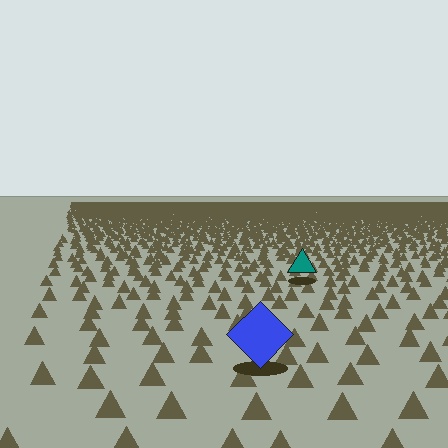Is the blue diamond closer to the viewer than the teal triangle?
Yes. The blue diamond is closer — you can tell from the texture gradient: the ground texture is coarser near it.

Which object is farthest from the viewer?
The teal triangle is farthest from the viewer. It appears smaller and the ground texture around it is denser.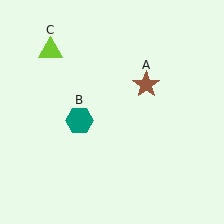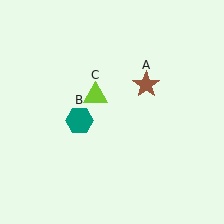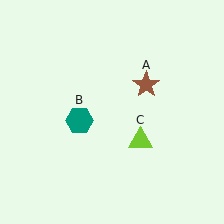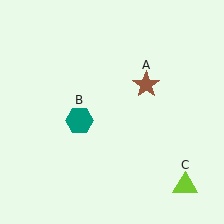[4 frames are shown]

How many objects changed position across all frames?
1 object changed position: lime triangle (object C).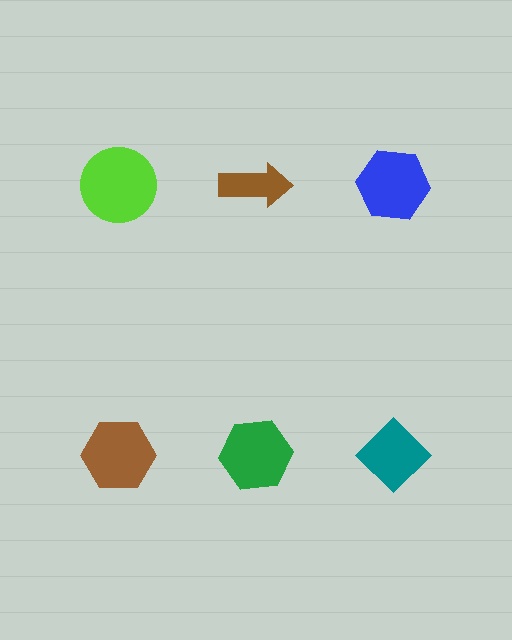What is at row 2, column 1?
A brown hexagon.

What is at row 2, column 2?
A green hexagon.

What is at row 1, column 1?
A lime circle.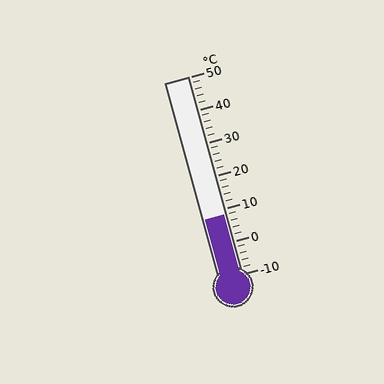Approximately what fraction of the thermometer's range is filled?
The thermometer is filled to approximately 30% of its range.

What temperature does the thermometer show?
The thermometer shows approximately 8°C.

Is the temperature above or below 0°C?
The temperature is above 0°C.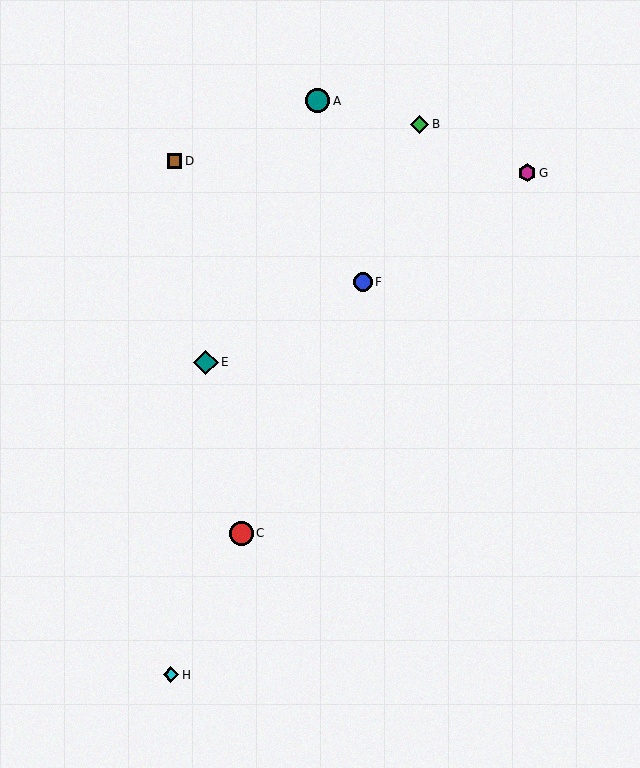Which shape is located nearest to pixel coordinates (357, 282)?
The blue circle (labeled F) at (363, 282) is nearest to that location.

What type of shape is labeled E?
Shape E is a teal diamond.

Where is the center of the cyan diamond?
The center of the cyan diamond is at (171, 675).